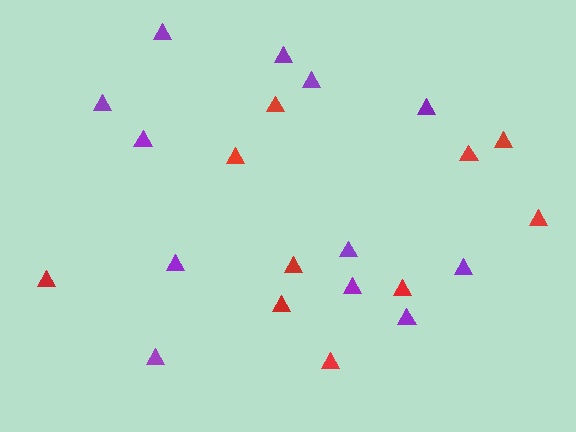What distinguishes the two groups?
There are 2 groups: one group of red triangles (10) and one group of purple triangles (12).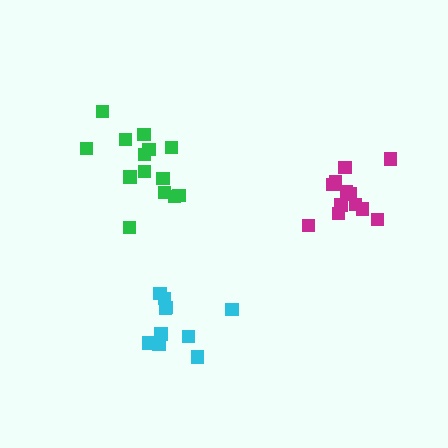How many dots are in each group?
Group 1: 10 dots, Group 2: 12 dots, Group 3: 14 dots (36 total).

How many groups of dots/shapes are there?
There are 3 groups.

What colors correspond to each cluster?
The clusters are colored: cyan, magenta, green.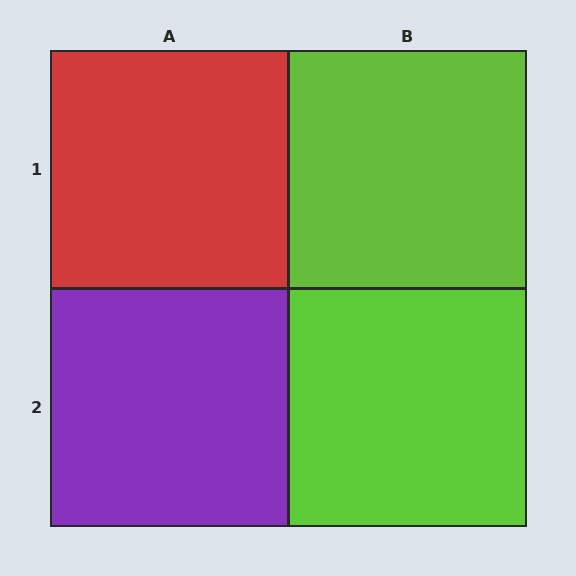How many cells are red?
1 cell is red.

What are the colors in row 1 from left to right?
Red, lime.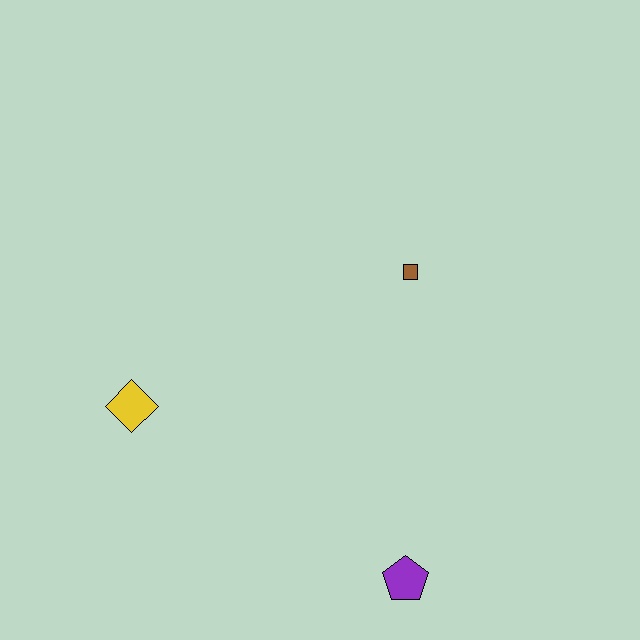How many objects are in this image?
There are 3 objects.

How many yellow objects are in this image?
There is 1 yellow object.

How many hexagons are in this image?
There are no hexagons.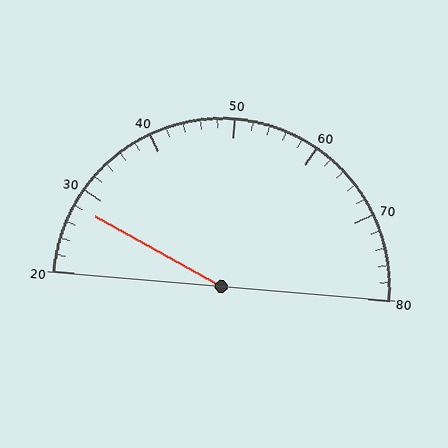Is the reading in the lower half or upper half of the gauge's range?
The reading is in the lower half of the range (20 to 80).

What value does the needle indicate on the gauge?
The needle indicates approximately 28.